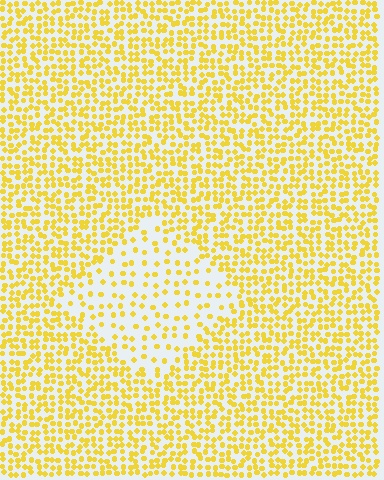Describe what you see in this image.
The image contains small yellow elements arranged at two different densities. A diamond-shaped region is visible where the elements are less densely packed than the surrounding area.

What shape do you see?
I see a diamond.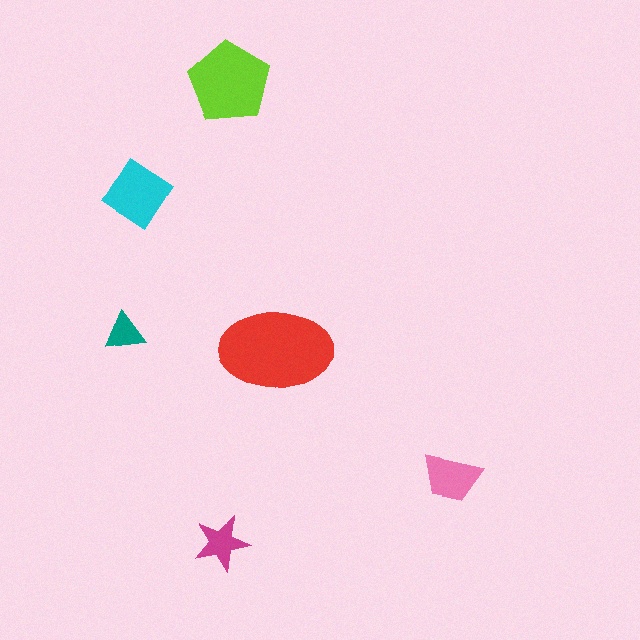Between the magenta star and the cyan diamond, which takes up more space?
The cyan diamond.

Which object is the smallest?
The teal triangle.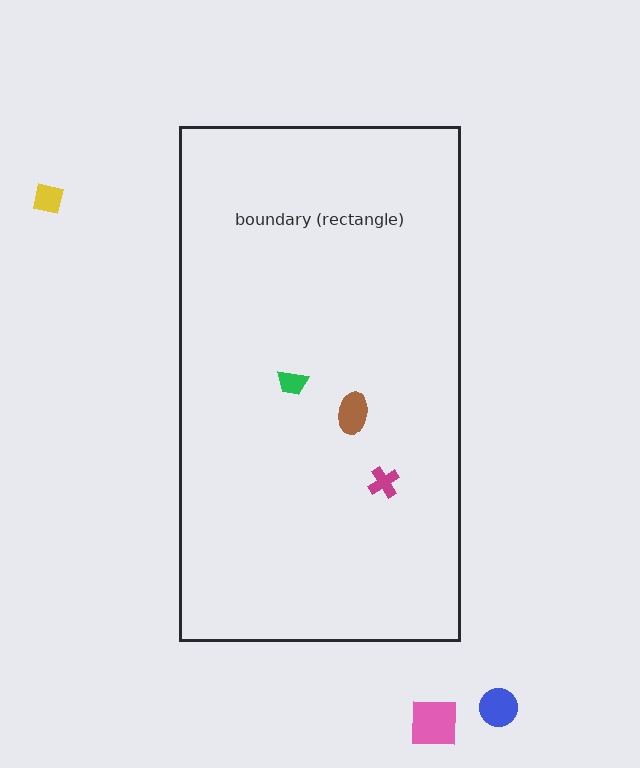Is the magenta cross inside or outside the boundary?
Inside.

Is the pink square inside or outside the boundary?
Outside.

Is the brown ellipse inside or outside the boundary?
Inside.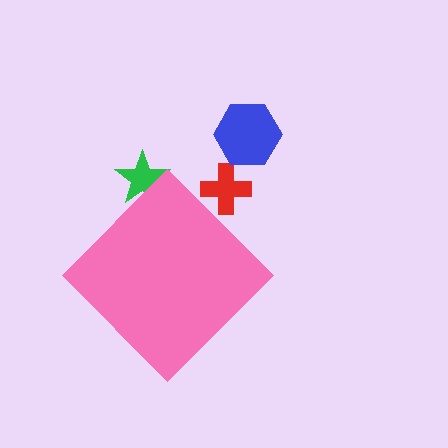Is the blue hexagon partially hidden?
No, the blue hexagon is fully visible.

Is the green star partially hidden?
Yes, the green star is partially hidden behind the pink diamond.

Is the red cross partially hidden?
Yes, the red cross is partially hidden behind the pink diamond.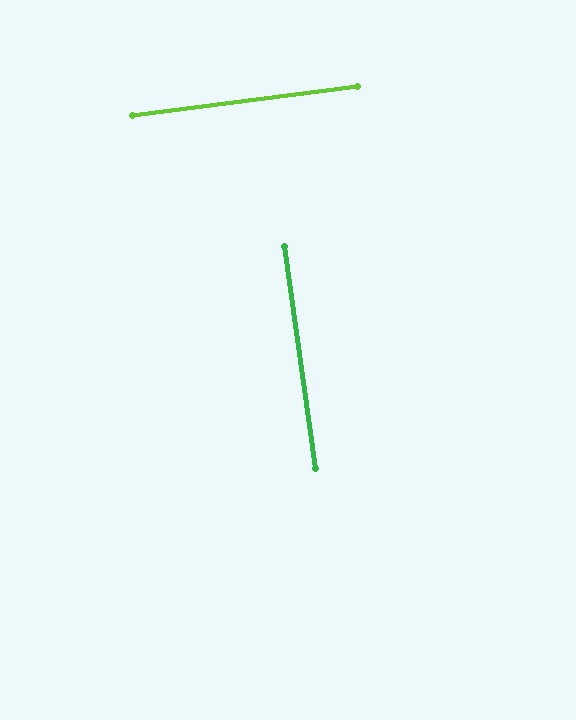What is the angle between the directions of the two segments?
Approximately 90 degrees.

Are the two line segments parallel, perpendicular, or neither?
Perpendicular — they meet at approximately 90°.